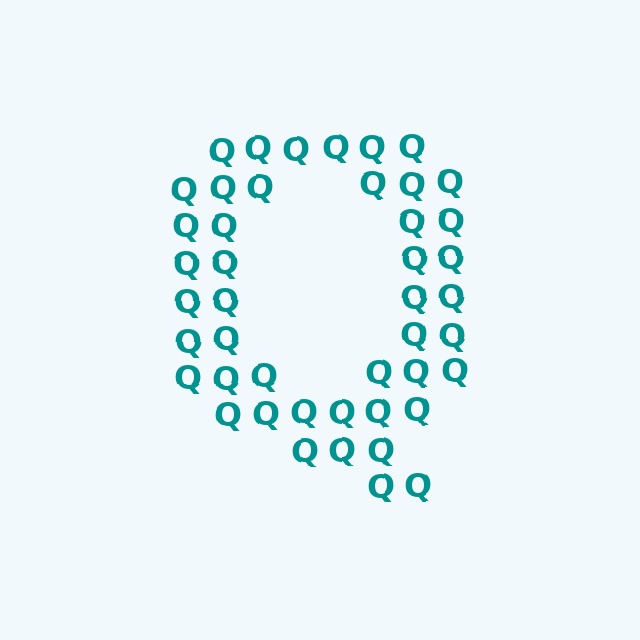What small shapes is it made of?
It is made of small letter Q's.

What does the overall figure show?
The overall figure shows the letter Q.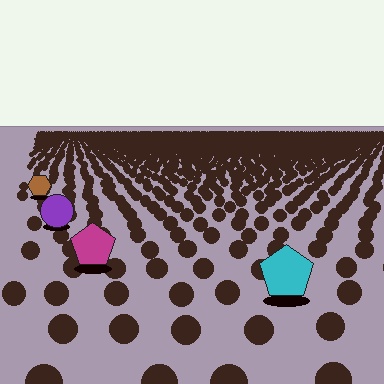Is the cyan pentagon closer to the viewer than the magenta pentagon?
Yes. The cyan pentagon is closer — you can tell from the texture gradient: the ground texture is coarser near it.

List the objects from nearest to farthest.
From nearest to farthest: the cyan pentagon, the magenta pentagon, the purple circle, the brown hexagon.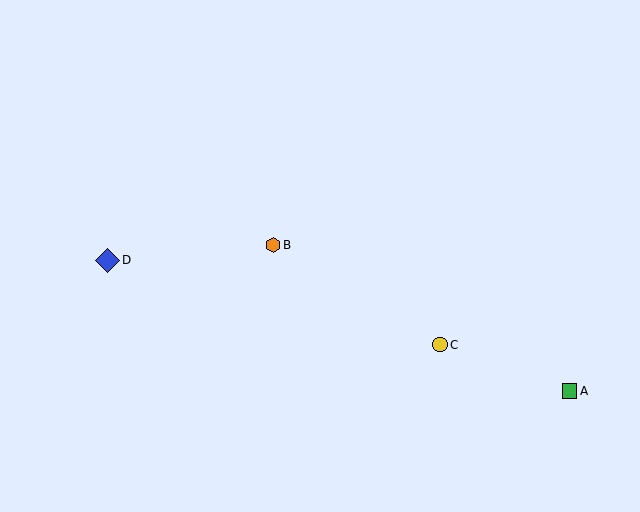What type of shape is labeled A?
Shape A is a green square.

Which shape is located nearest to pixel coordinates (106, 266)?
The blue diamond (labeled D) at (107, 260) is nearest to that location.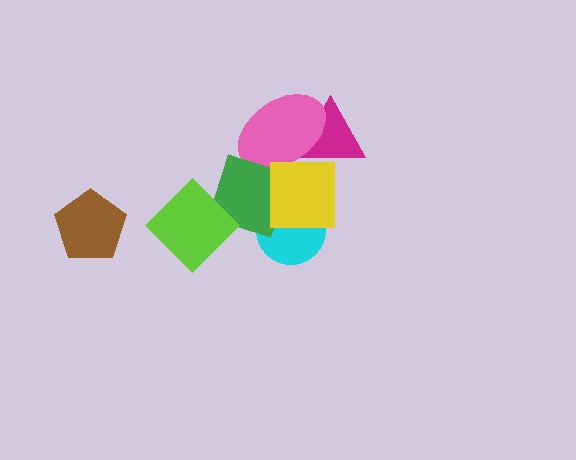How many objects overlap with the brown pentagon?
0 objects overlap with the brown pentagon.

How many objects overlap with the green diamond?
4 objects overlap with the green diamond.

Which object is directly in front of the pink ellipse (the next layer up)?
The green diamond is directly in front of the pink ellipse.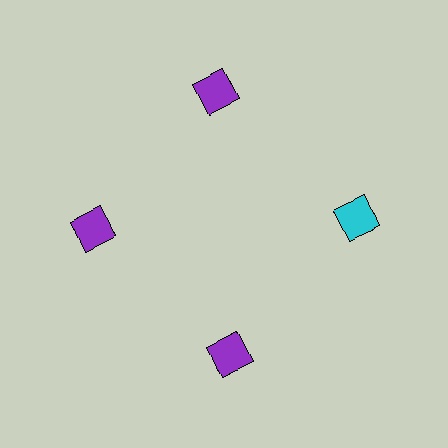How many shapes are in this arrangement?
There are 4 shapes arranged in a ring pattern.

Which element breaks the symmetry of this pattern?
The cyan diamond at roughly the 3 o'clock position breaks the symmetry. All other shapes are purple diamonds.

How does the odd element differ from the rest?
It has a different color: cyan instead of purple.